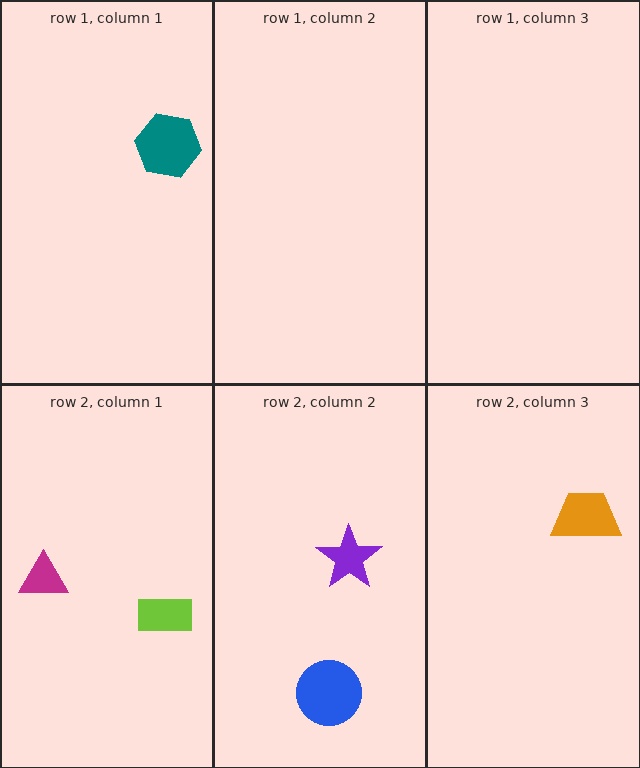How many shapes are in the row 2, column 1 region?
2.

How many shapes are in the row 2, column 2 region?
2.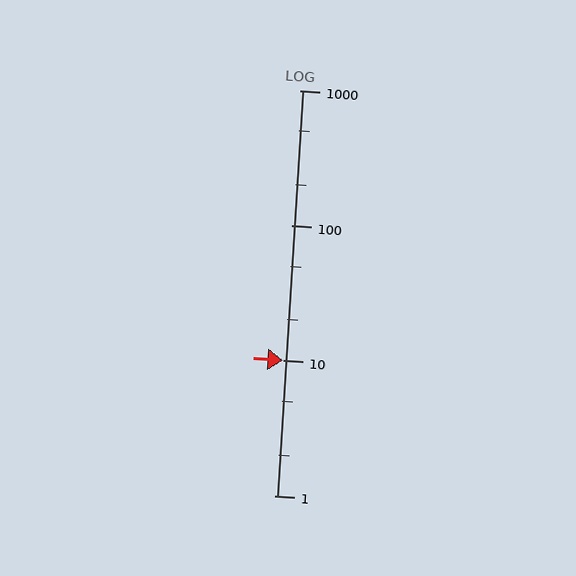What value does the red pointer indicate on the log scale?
The pointer indicates approximately 10.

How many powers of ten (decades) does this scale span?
The scale spans 3 decades, from 1 to 1000.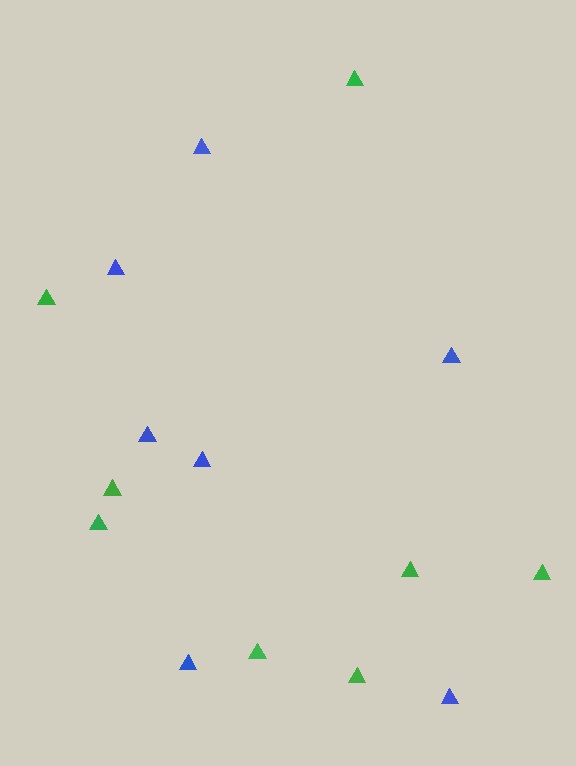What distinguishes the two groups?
There are 2 groups: one group of blue triangles (7) and one group of green triangles (8).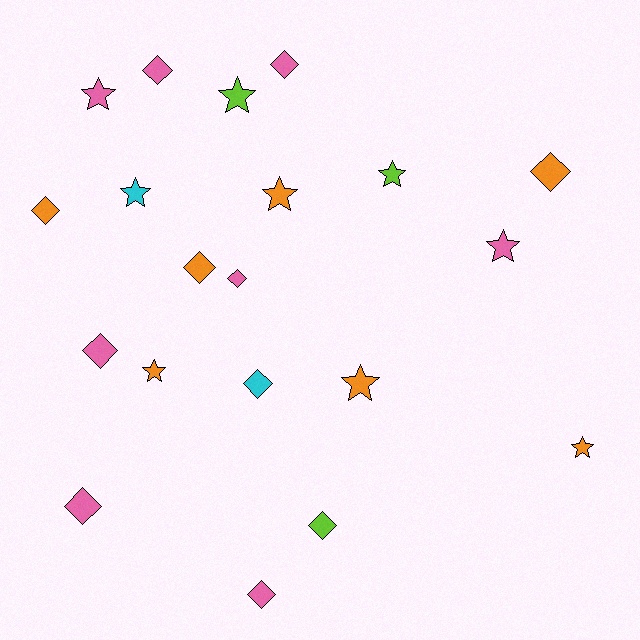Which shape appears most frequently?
Diamond, with 11 objects.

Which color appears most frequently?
Pink, with 8 objects.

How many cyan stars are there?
There is 1 cyan star.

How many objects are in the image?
There are 20 objects.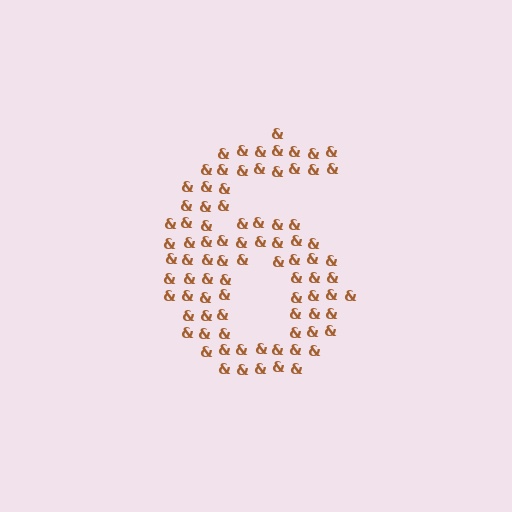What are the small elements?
The small elements are ampersands.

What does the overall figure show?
The overall figure shows the digit 6.